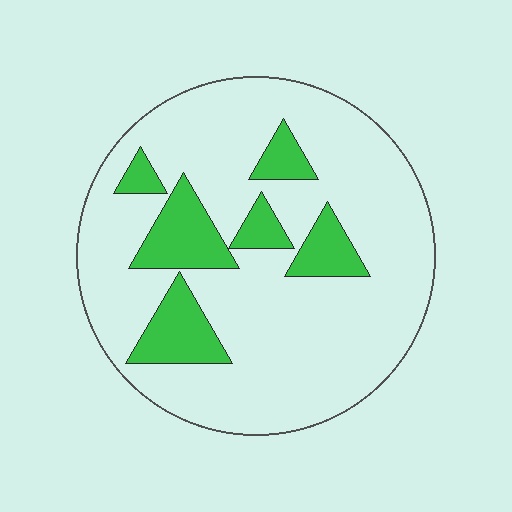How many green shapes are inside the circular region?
6.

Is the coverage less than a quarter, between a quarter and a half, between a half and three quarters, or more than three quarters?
Less than a quarter.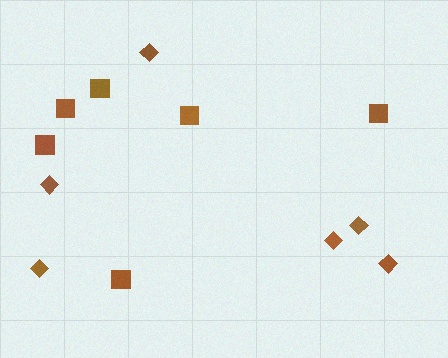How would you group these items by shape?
There are 2 groups: one group of squares (6) and one group of diamonds (6).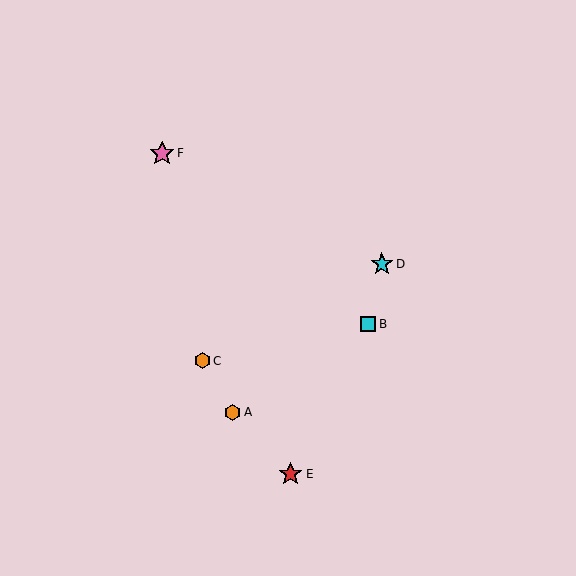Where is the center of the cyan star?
The center of the cyan star is at (382, 264).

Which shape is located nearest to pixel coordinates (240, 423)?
The orange hexagon (labeled A) at (232, 412) is nearest to that location.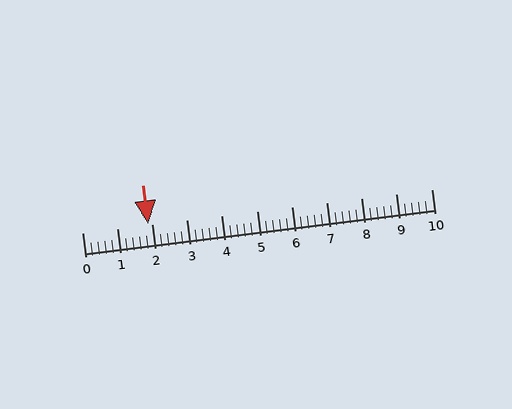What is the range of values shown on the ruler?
The ruler shows values from 0 to 10.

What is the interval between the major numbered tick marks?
The major tick marks are spaced 1 units apart.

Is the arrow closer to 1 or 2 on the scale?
The arrow is closer to 2.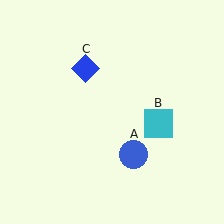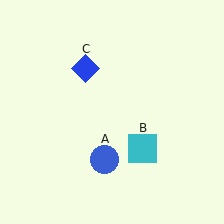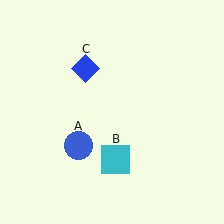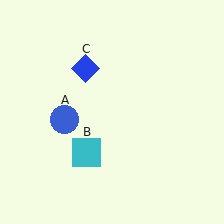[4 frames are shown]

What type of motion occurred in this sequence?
The blue circle (object A), cyan square (object B) rotated clockwise around the center of the scene.